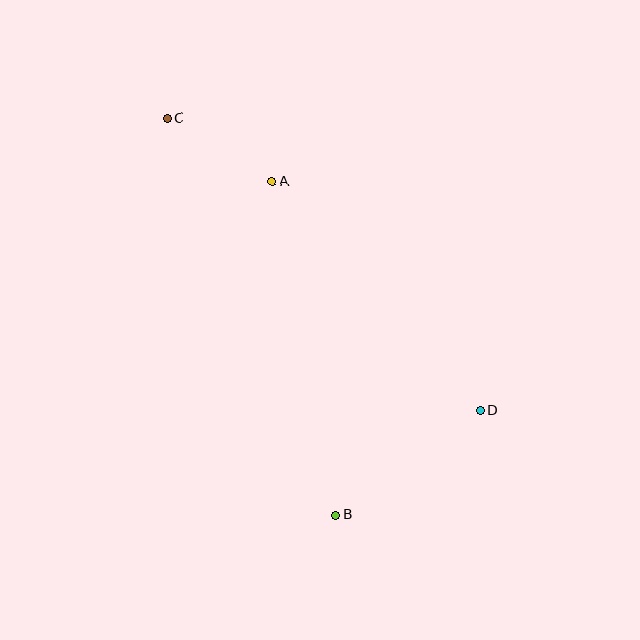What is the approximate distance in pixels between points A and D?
The distance between A and D is approximately 309 pixels.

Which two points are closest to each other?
Points A and C are closest to each other.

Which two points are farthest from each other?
Points B and C are farthest from each other.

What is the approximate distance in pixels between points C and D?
The distance between C and D is approximately 428 pixels.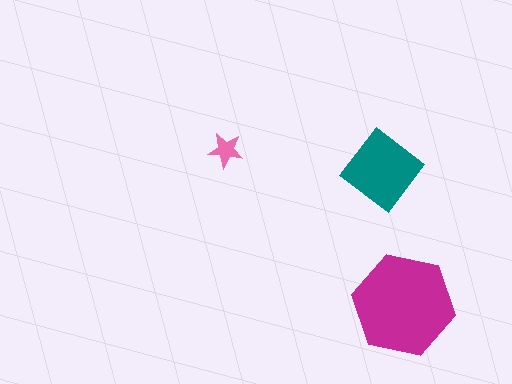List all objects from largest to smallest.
The magenta hexagon, the teal diamond, the pink star.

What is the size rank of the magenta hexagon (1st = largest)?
1st.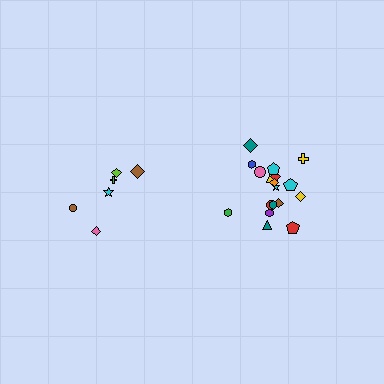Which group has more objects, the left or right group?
The right group.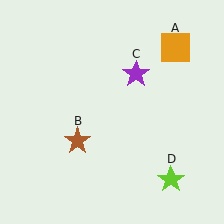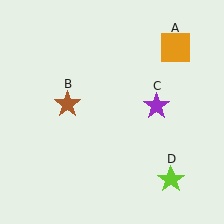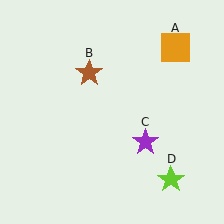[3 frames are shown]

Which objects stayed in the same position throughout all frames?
Orange square (object A) and lime star (object D) remained stationary.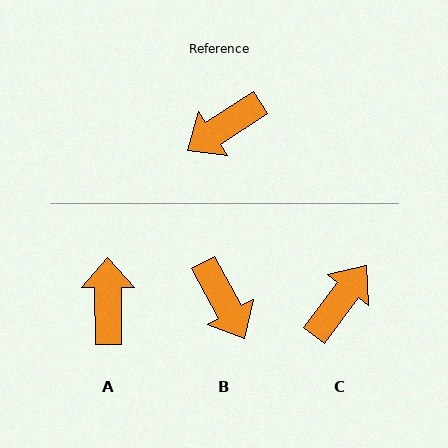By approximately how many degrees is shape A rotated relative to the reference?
Approximately 123 degrees clockwise.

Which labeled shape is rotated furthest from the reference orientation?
C, about 160 degrees away.